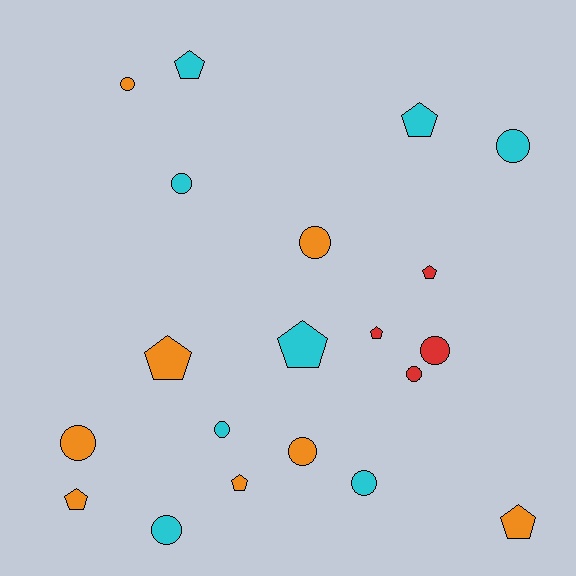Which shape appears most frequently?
Circle, with 11 objects.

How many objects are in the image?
There are 20 objects.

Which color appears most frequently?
Orange, with 8 objects.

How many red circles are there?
There are 2 red circles.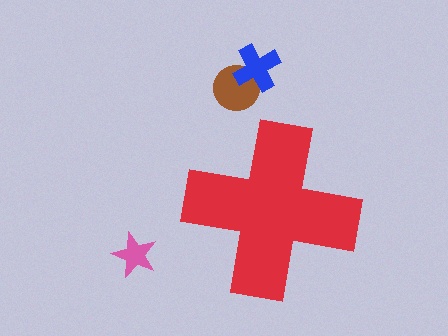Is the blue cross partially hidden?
No, the blue cross is fully visible.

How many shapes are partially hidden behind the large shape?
0 shapes are partially hidden.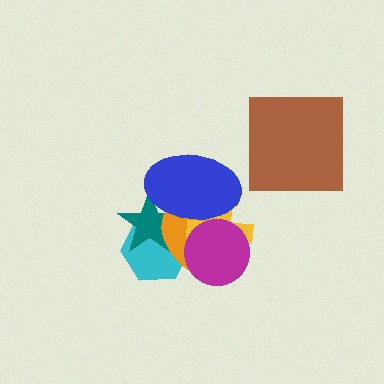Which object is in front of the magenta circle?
The blue ellipse is in front of the magenta circle.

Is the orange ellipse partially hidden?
Yes, it is partially covered by another shape.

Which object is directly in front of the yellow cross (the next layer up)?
The magenta circle is directly in front of the yellow cross.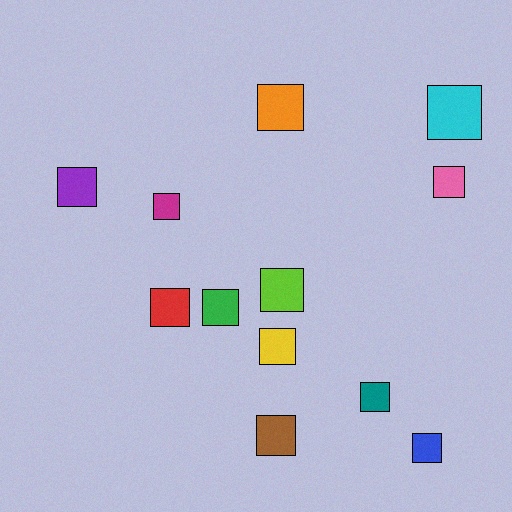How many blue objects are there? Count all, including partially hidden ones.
There is 1 blue object.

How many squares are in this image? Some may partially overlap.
There are 12 squares.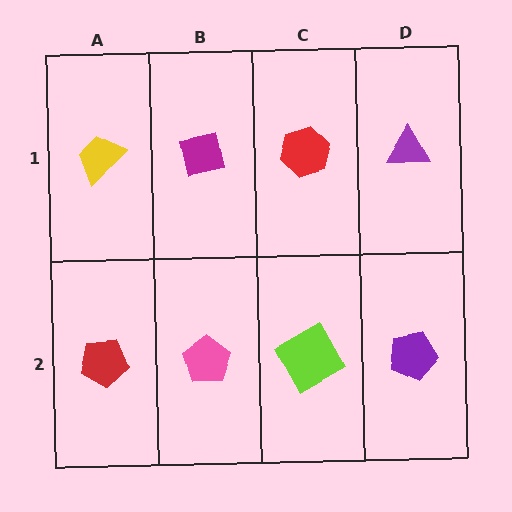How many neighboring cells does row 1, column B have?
3.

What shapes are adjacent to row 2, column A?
A yellow trapezoid (row 1, column A), a pink pentagon (row 2, column B).